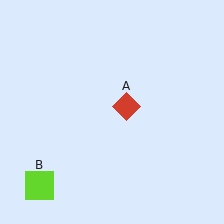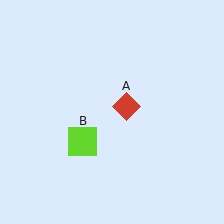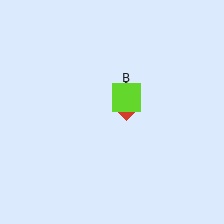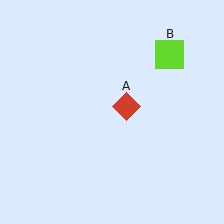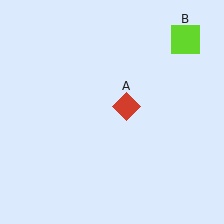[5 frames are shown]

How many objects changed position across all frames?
1 object changed position: lime square (object B).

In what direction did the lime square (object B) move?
The lime square (object B) moved up and to the right.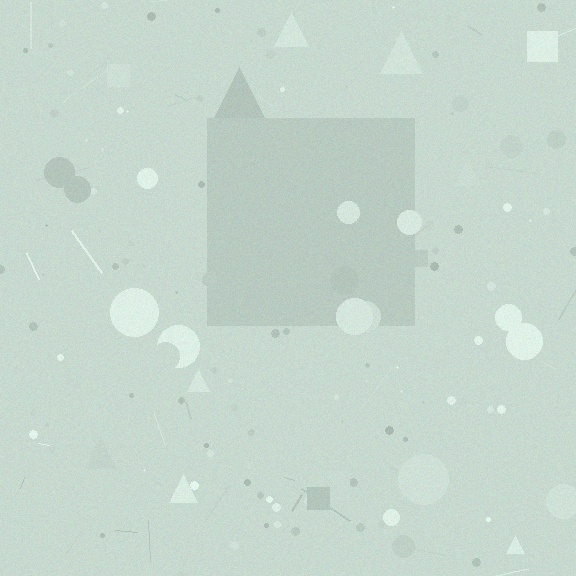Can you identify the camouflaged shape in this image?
The camouflaged shape is a square.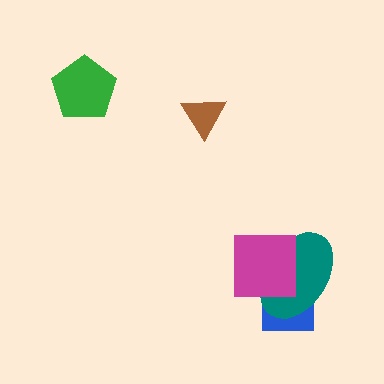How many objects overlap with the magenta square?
1 object overlaps with the magenta square.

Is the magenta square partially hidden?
No, no other shape covers it.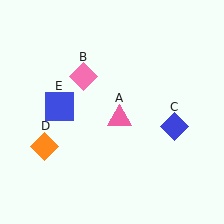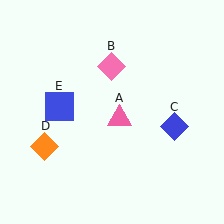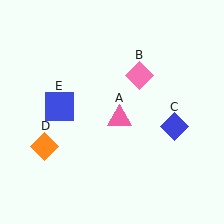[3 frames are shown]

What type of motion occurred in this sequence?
The pink diamond (object B) rotated clockwise around the center of the scene.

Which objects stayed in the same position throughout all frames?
Pink triangle (object A) and blue diamond (object C) and orange diamond (object D) and blue square (object E) remained stationary.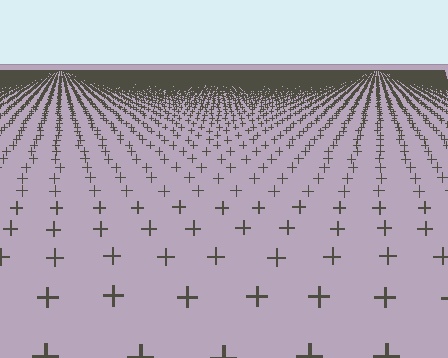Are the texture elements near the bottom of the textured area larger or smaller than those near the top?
Larger. Near the bottom, elements are closer to the viewer and appear at a bigger on-screen size.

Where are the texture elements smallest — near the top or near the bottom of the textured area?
Near the top.